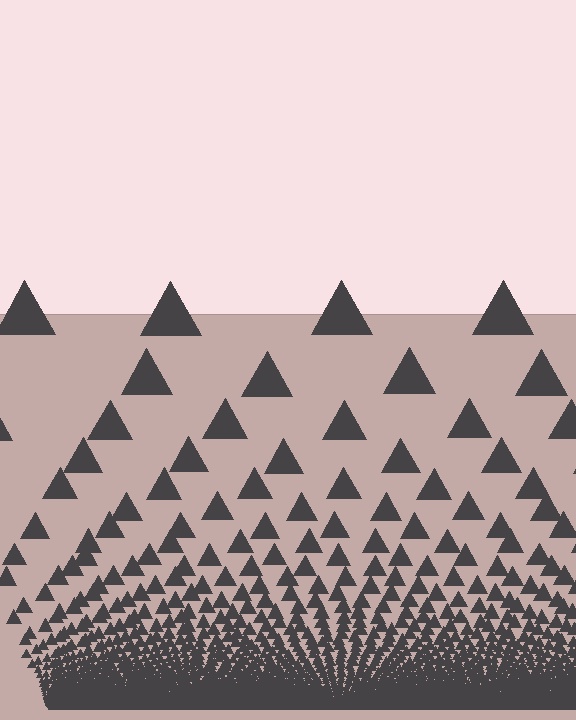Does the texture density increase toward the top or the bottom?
Density increases toward the bottom.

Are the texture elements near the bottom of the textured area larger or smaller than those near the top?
Smaller. The gradient is inverted — elements near the bottom are smaller and denser.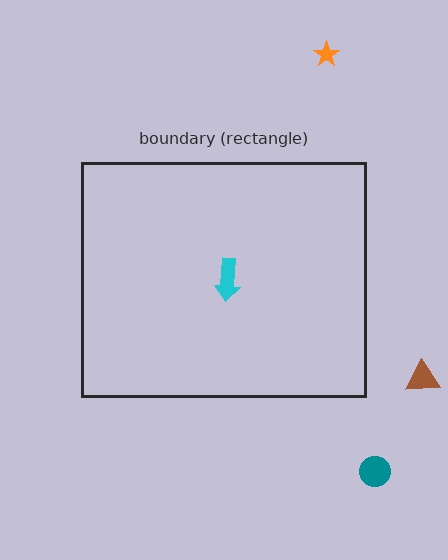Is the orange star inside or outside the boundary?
Outside.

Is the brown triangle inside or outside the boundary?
Outside.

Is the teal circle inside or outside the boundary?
Outside.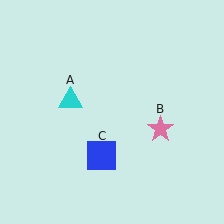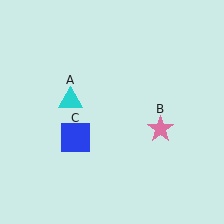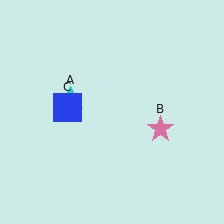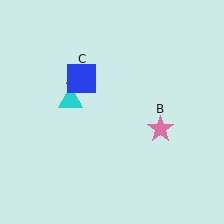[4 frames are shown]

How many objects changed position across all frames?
1 object changed position: blue square (object C).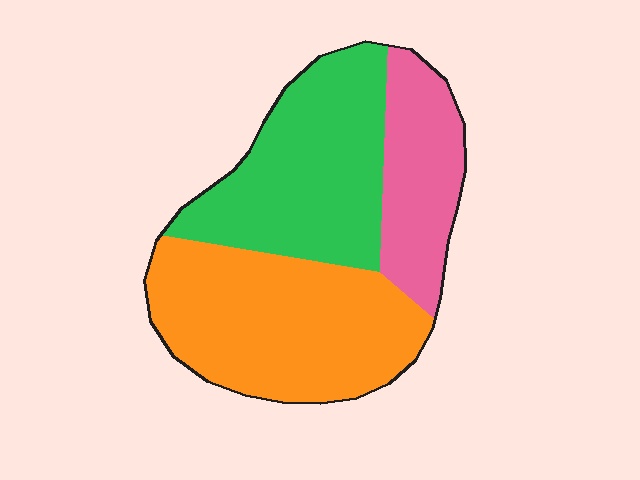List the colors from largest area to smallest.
From largest to smallest: orange, green, pink.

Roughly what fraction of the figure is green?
Green takes up about three eighths (3/8) of the figure.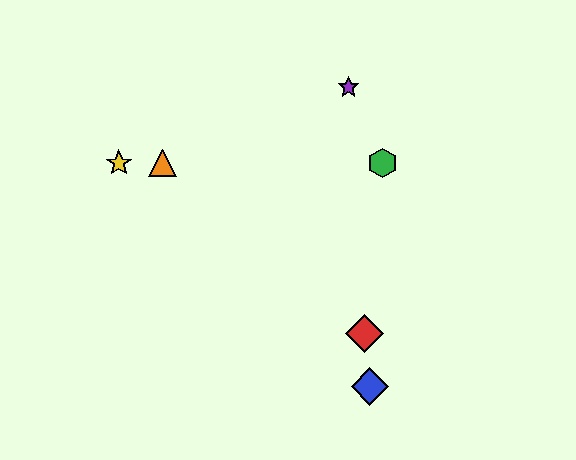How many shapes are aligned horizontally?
3 shapes (the green hexagon, the yellow star, the orange triangle) are aligned horizontally.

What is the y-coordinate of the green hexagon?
The green hexagon is at y≈163.